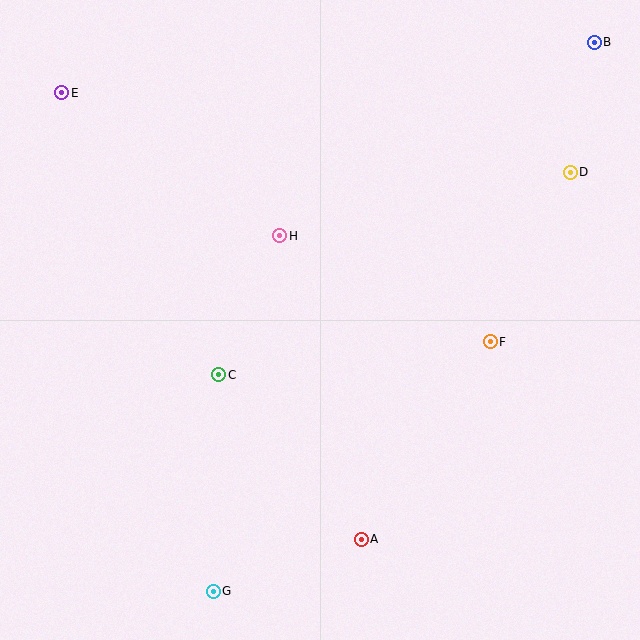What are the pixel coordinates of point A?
Point A is at (361, 539).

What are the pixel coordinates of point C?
Point C is at (219, 375).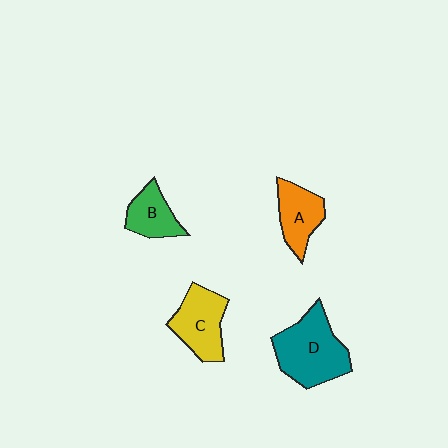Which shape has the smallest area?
Shape B (green).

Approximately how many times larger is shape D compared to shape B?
Approximately 1.9 times.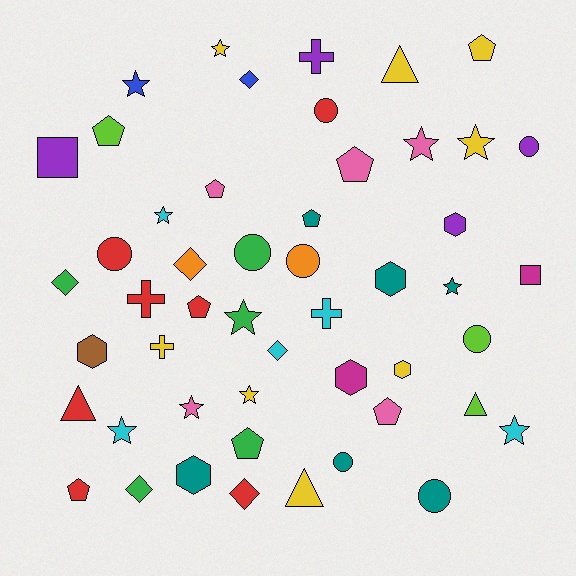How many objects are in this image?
There are 50 objects.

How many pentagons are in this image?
There are 9 pentagons.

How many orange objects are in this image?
There are 2 orange objects.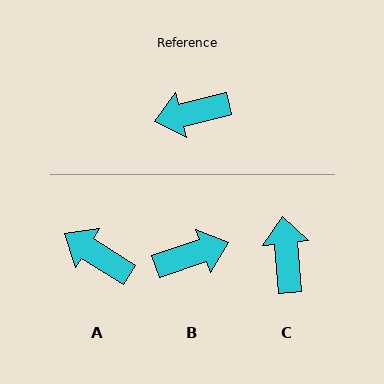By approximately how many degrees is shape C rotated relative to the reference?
Approximately 98 degrees clockwise.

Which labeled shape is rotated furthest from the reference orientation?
B, about 176 degrees away.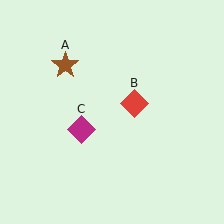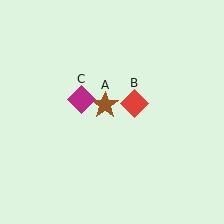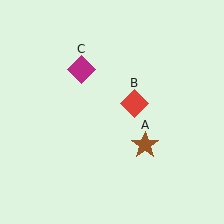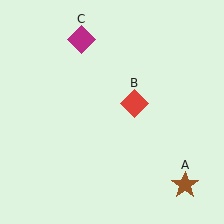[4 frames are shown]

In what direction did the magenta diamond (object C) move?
The magenta diamond (object C) moved up.